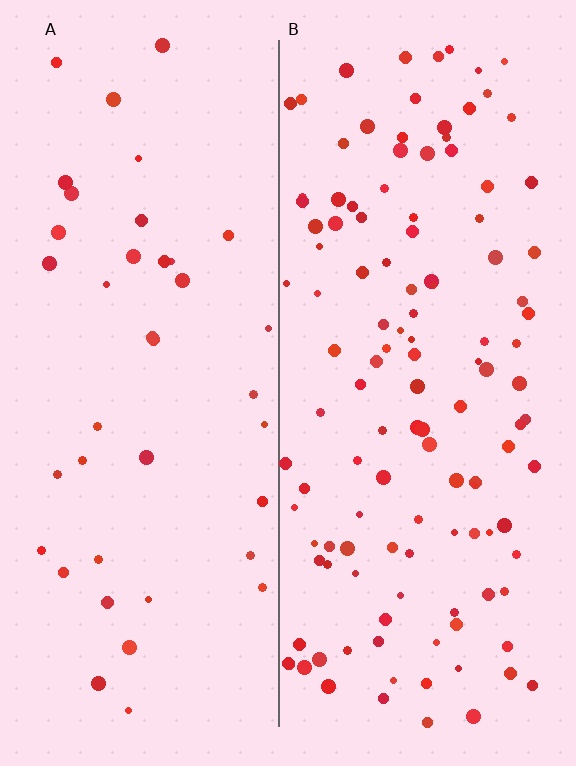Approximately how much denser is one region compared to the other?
Approximately 3.1× — region B over region A.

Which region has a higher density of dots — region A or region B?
B (the right).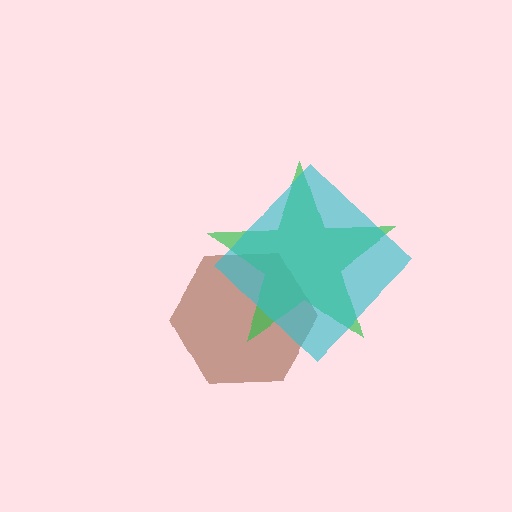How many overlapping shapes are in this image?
There are 3 overlapping shapes in the image.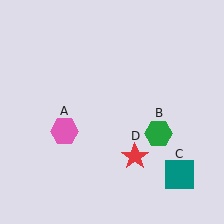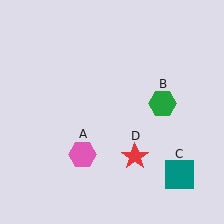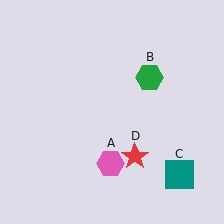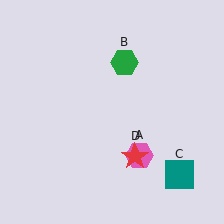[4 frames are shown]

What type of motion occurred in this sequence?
The pink hexagon (object A), green hexagon (object B) rotated counterclockwise around the center of the scene.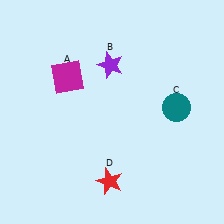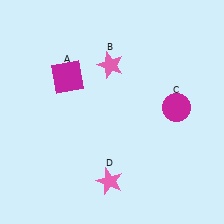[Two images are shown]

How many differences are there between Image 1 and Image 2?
There are 3 differences between the two images.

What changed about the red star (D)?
In Image 1, D is red. In Image 2, it changed to pink.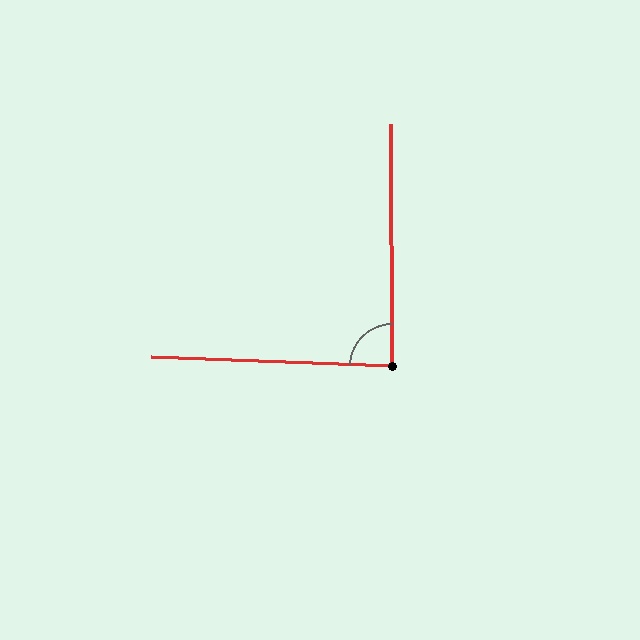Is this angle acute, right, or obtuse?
It is approximately a right angle.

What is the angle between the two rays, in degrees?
Approximately 88 degrees.